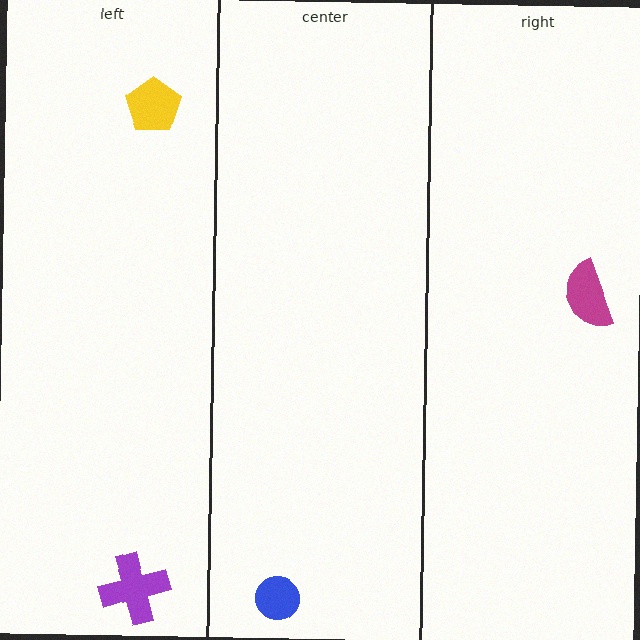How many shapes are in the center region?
1.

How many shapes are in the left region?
2.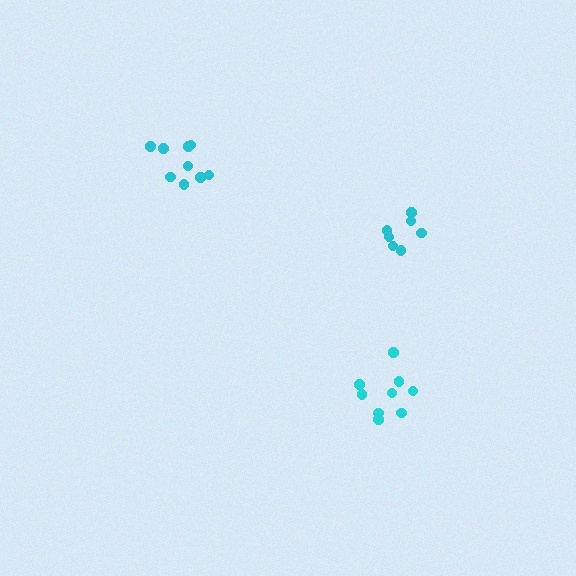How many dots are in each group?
Group 1: 9 dots, Group 2: 9 dots, Group 3: 7 dots (25 total).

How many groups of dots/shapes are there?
There are 3 groups.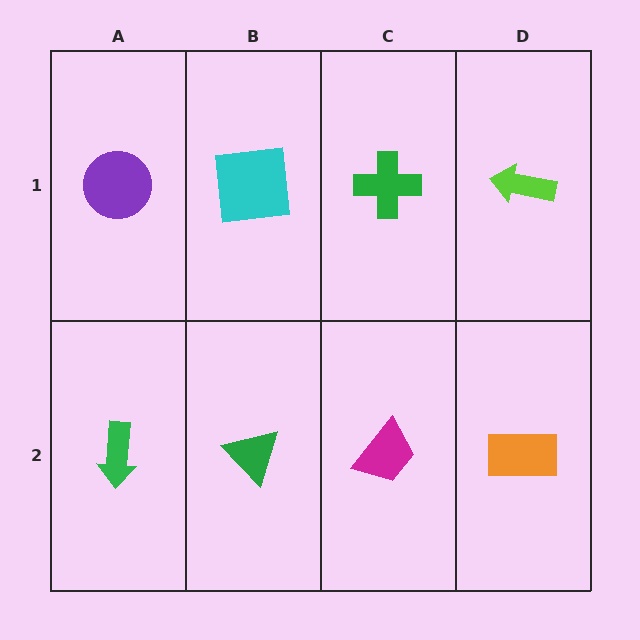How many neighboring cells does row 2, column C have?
3.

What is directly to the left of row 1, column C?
A cyan square.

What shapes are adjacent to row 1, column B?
A green triangle (row 2, column B), a purple circle (row 1, column A), a green cross (row 1, column C).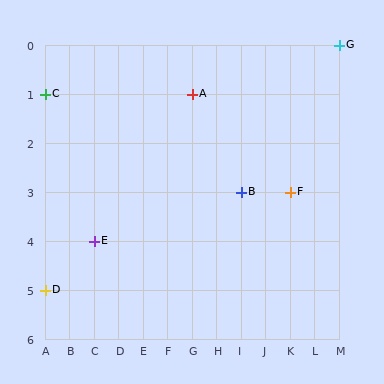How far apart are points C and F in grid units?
Points C and F are 10 columns and 2 rows apart (about 10.2 grid units diagonally).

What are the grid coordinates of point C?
Point C is at grid coordinates (A, 1).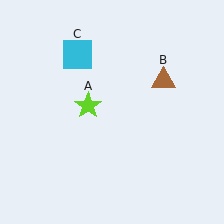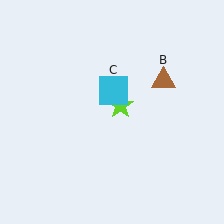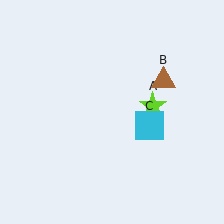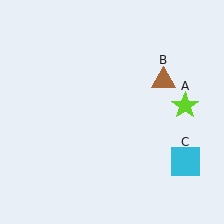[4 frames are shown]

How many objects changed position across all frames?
2 objects changed position: lime star (object A), cyan square (object C).